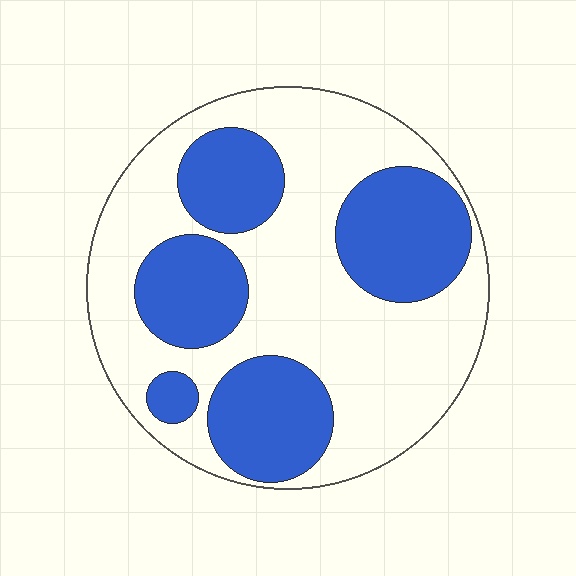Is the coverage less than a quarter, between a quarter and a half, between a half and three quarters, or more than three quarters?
Between a quarter and a half.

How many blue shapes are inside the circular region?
5.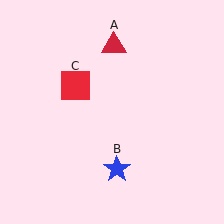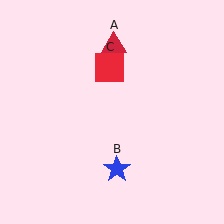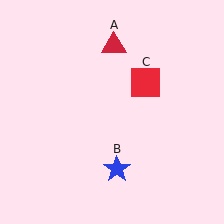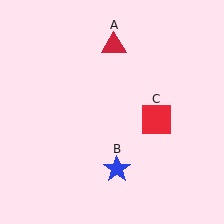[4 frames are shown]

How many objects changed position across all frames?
1 object changed position: red square (object C).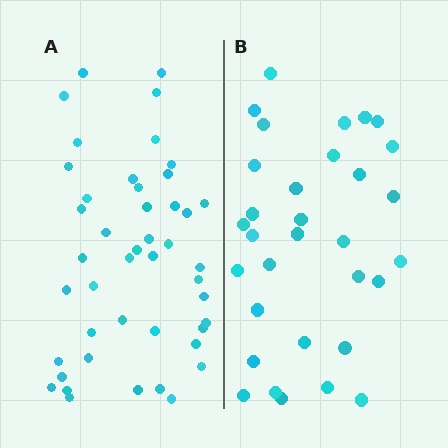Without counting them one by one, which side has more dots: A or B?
Region A (the left region) has more dots.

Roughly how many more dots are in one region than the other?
Region A has approximately 15 more dots than region B.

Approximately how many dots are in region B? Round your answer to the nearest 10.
About 30 dots. (The exact count is 32, which rounds to 30.)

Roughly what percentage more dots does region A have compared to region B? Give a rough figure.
About 40% more.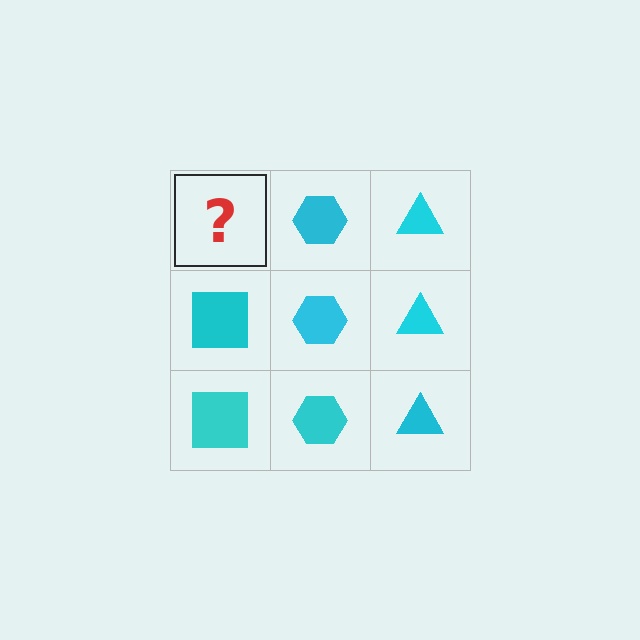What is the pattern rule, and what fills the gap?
The rule is that each column has a consistent shape. The gap should be filled with a cyan square.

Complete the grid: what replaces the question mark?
The question mark should be replaced with a cyan square.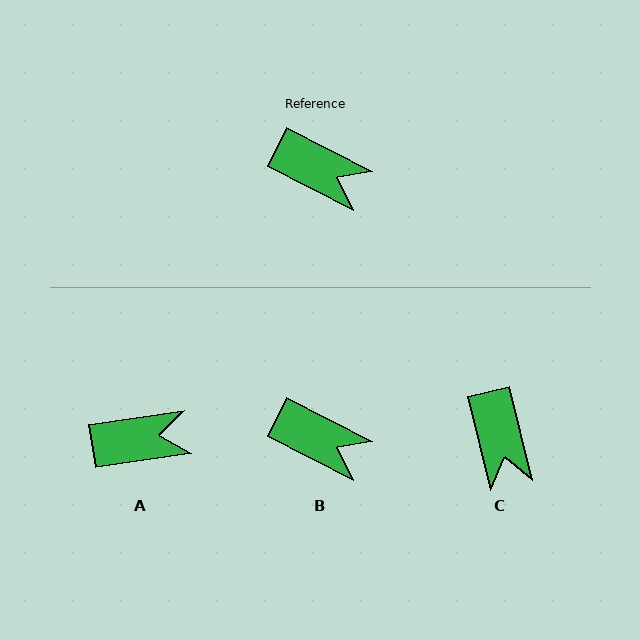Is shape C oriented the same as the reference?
No, it is off by about 50 degrees.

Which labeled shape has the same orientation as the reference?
B.